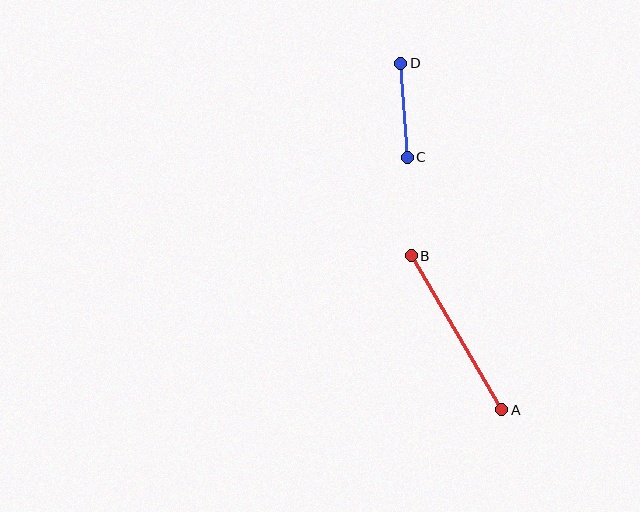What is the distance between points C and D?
The distance is approximately 94 pixels.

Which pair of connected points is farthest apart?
Points A and B are farthest apart.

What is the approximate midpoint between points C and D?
The midpoint is at approximately (404, 110) pixels.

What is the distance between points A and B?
The distance is approximately 179 pixels.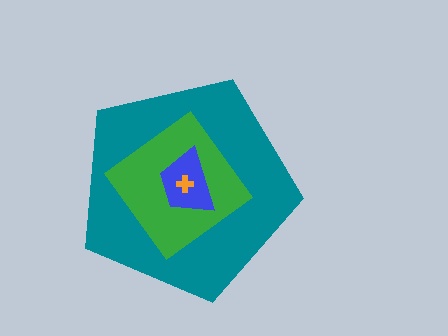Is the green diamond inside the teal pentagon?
Yes.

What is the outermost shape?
The teal pentagon.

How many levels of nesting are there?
4.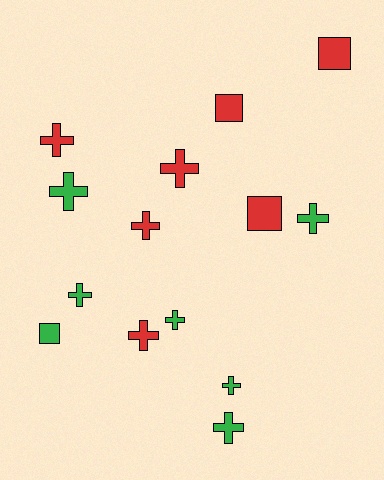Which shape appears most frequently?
Cross, with 10 objects.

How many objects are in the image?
There are 14 objects.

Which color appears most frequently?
Red, with 7 objects.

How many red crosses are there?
There are 4 red crosses.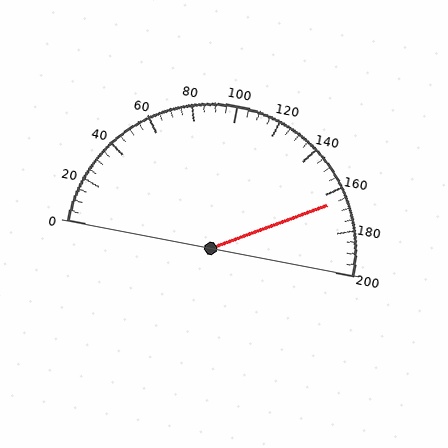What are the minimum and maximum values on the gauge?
The gauge ranges from 0 to 200.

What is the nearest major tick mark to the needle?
The nearest major tick mark is 160.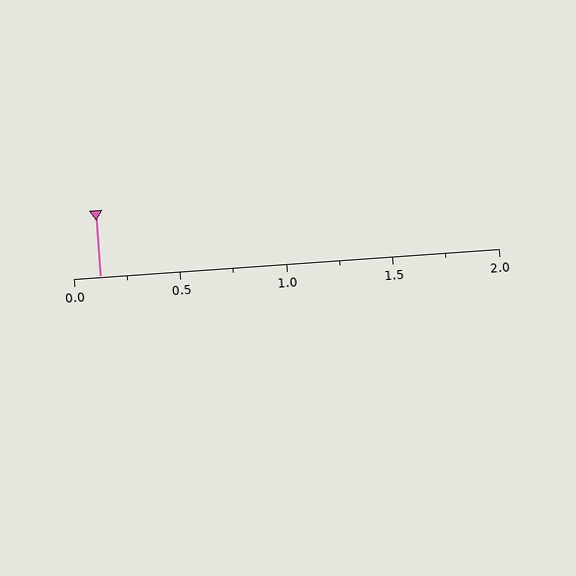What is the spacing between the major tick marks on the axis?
The major ticks are spaced 0.5 apart.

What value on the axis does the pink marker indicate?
The marker indicates approximately 0.12.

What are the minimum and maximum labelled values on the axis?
The axis runs from 0.0 to 2.0.